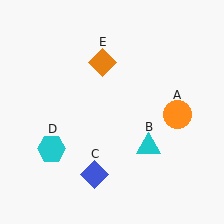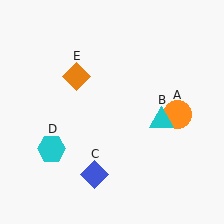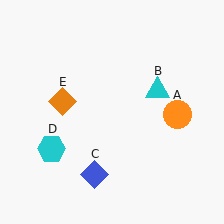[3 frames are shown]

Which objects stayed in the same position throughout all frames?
Orange circle (object A) and blue diamond (object C) and cyan hexagon (object D) remained stationary.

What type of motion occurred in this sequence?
The cyan triangle (object B), orange diamond (object E) rotated counterclockwise around the center of the scene.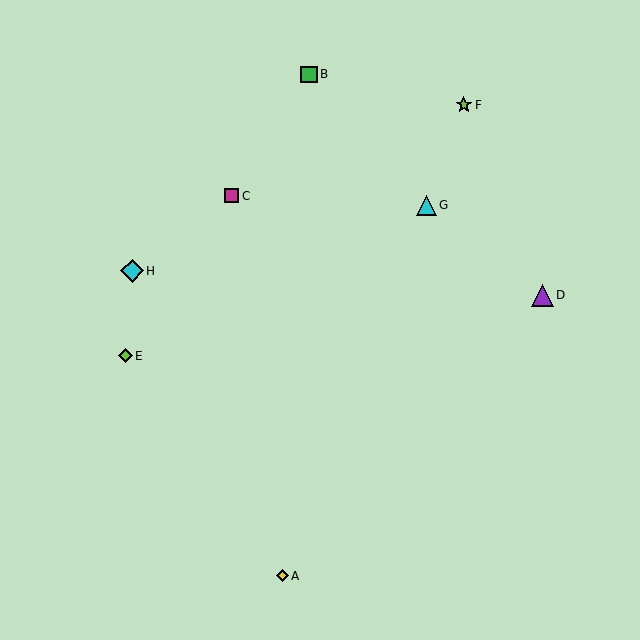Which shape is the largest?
The cyan diamond (labeled H) is the largest.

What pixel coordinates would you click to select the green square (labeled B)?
Click at (309, 74) to select the green square B.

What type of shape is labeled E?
Shape E is a lime diamond.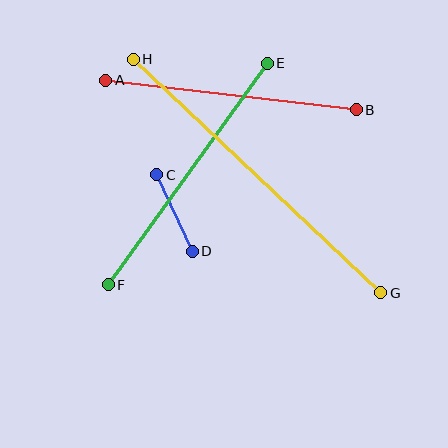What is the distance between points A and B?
The distance is approximately 252 pixels.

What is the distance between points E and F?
The distance is approximately 272 pixels.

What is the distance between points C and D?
The distance is approximately 85 pixels.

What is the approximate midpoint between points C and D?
The midpoint is at approximately (175, 213) pixels.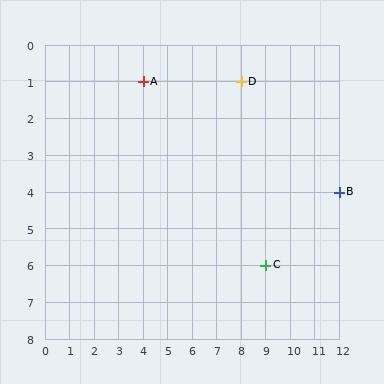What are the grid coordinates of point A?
Point A is at grid coordinates (4, 1).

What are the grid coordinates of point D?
Point D is at grid coordinates (8, 1).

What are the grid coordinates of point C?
Point C is at grid coordinates (9, 6).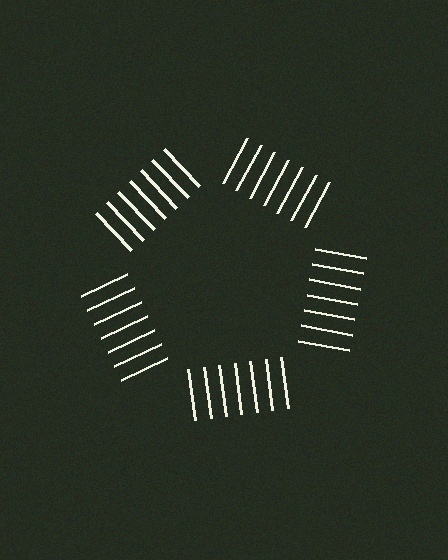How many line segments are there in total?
35 — 7 along each of the 5 edges.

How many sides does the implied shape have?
5 sides — the line-ends trace a pentagon.